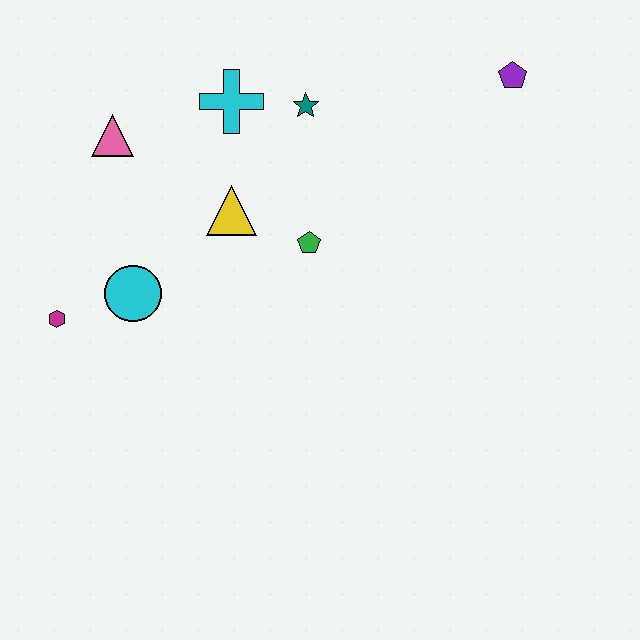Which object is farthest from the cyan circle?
The purple pentagon is farthest from the cyan circle.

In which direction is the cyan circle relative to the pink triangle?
The cyan circle is below the pink triangle.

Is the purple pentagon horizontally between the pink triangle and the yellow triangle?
No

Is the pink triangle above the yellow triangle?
Yes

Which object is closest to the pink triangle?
The cyan cross is closest to the pink triangle.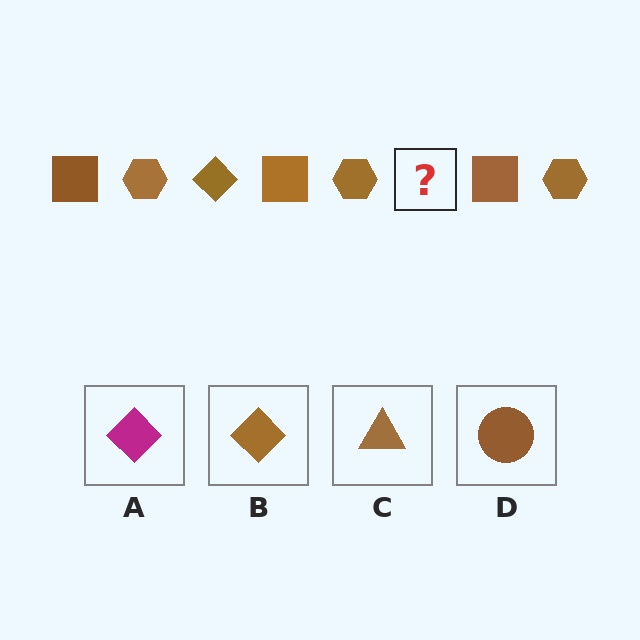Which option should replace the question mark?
Option B.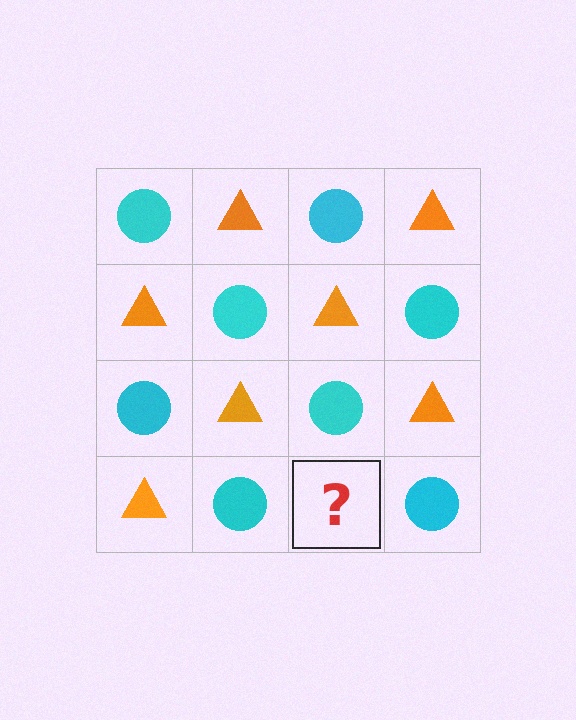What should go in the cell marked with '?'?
The missing cell should contain an orange triangle.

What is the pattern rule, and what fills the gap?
The rule is that it alternates cyan circle and orange triangle in a checkerboard pattern. The gap should be filled with an orange triangle.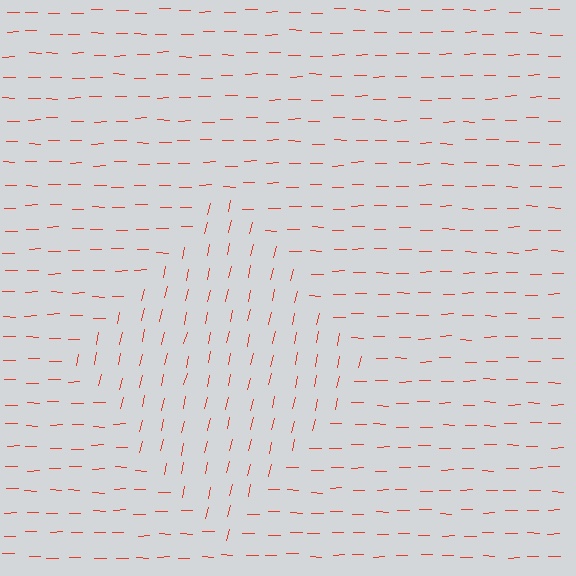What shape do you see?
I see a diamond.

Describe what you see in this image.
The image is filled with small red line segments. A diamond region in the image has lines oriented differently from the surrounding lines, creating a visible texture boundary.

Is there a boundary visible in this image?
Yes, there is a texture boundary formed by a change in line orientation.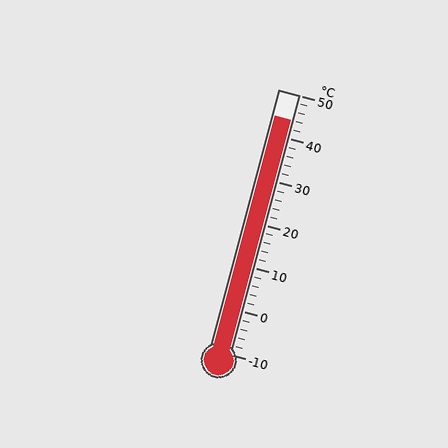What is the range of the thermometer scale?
The thermometer scale ranges from -10°C to 50°C.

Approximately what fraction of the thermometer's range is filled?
The thermometer is filled to approximately 90% of its range.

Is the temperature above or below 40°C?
The temperature is above 40°C.